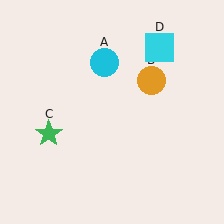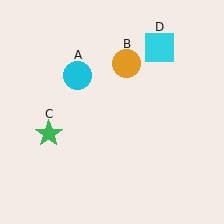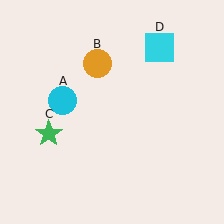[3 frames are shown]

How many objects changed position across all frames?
2 objects changed position: cyan circle (object A), orange circle (object B).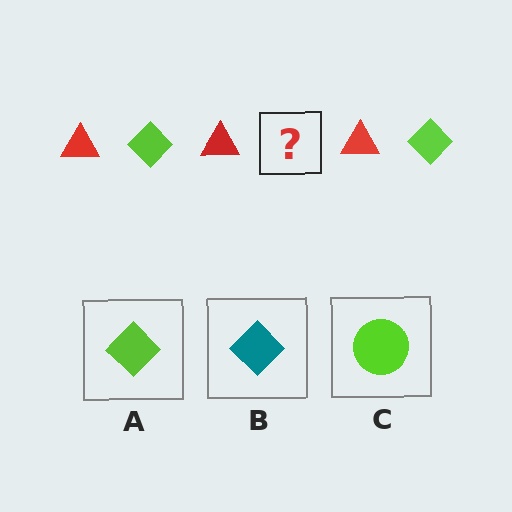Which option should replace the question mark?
Option A.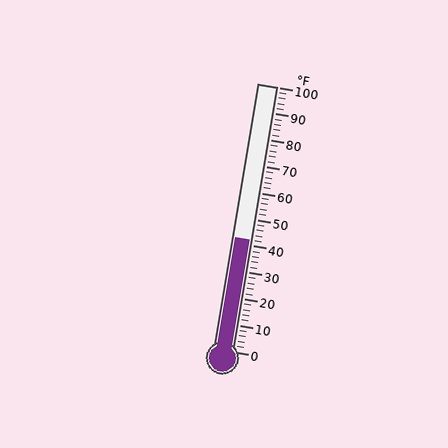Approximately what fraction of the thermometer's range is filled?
The thermometer is filled to approximately 40% of its range.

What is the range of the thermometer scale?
The thermometer scale ranges from 0°F to 100°F.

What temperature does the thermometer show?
The thermometer shows approximately 42°F.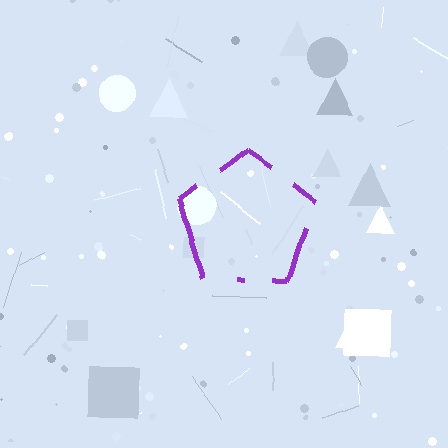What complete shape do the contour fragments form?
The contour fragments form a pentagon.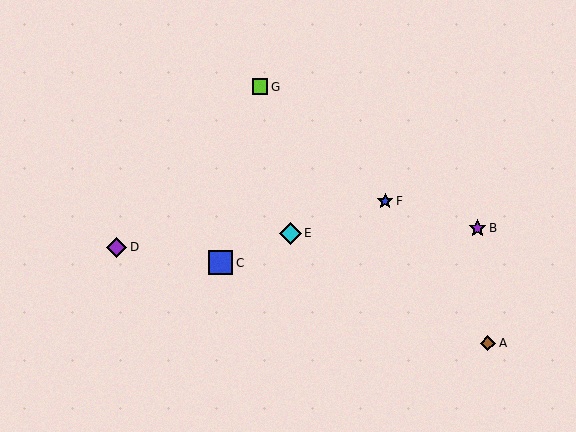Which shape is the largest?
The blue square (labeled C) is the largest.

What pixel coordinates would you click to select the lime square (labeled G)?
Click at (260, 87) to select the lime square G.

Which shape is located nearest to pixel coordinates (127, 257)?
The purple diamond (labeled D) at (117, 247) is nearest to that location.